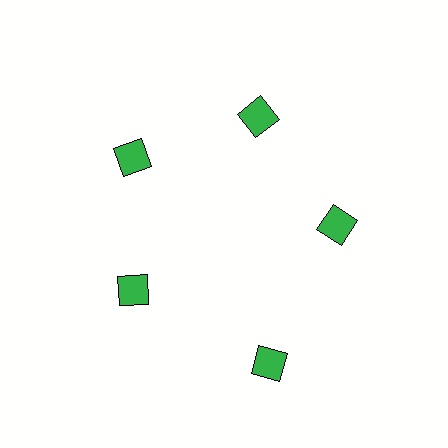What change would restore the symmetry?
The symmetry would be restored by moving it inward, back onto the ring so that all 5 squares sit at equal angles and equal distance from the center.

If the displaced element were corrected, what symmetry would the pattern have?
It would have 5-fold rotational symmetry — the pattern would map onto itself every 72 degrees.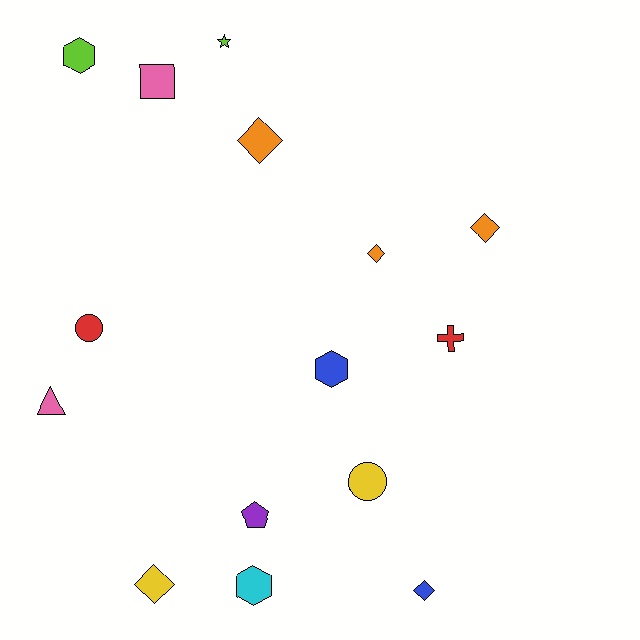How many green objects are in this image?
There are no green objects.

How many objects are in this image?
There are 15 objects.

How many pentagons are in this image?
There is 1 pentagon.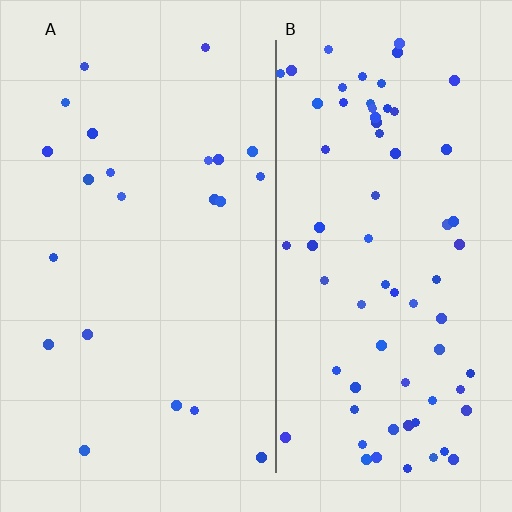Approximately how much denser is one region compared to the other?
Approximately 3.3× — region B over region A.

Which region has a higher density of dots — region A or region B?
B (the right).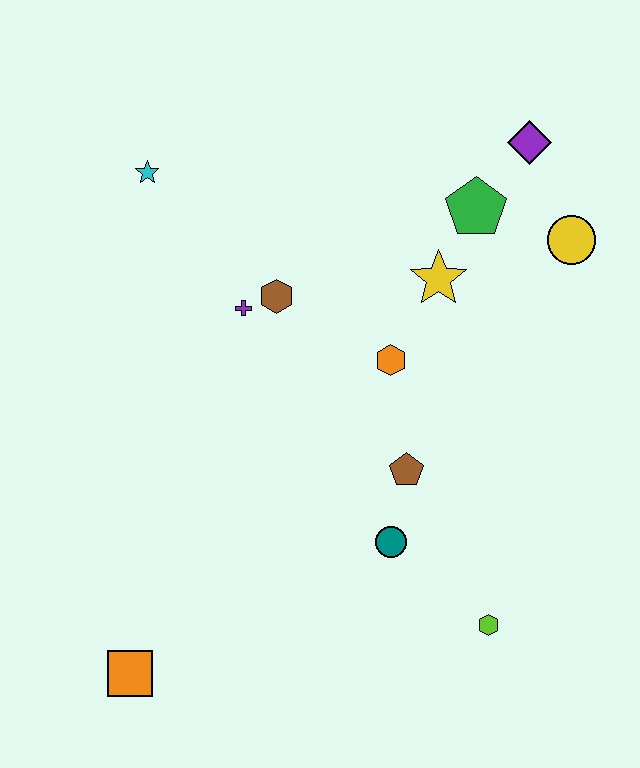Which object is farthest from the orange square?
The purple diamond is farthest from the orange square.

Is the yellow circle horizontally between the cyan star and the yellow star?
No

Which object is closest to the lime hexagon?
The teal circle is closest to the lime hexagon.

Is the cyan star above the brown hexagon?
Yes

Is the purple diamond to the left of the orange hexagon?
No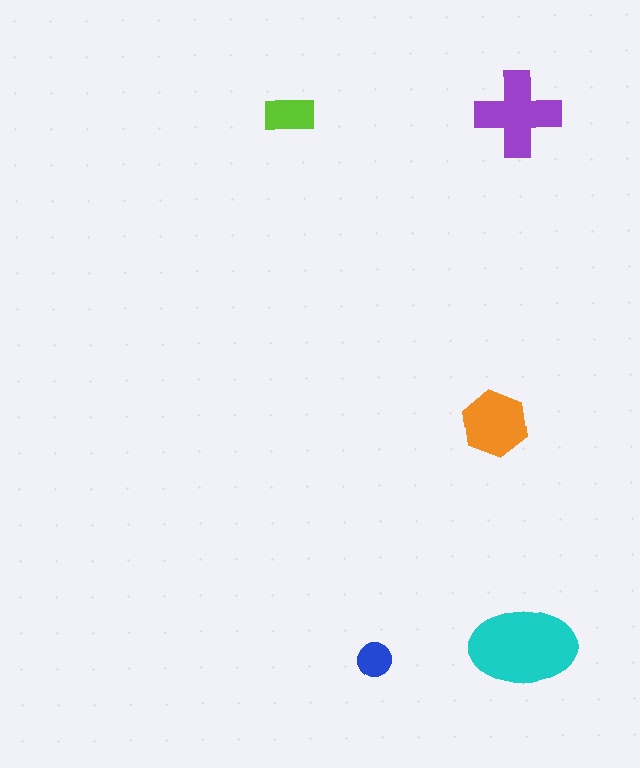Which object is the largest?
The cyan ellipse.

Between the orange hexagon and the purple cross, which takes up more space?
The purple cross.